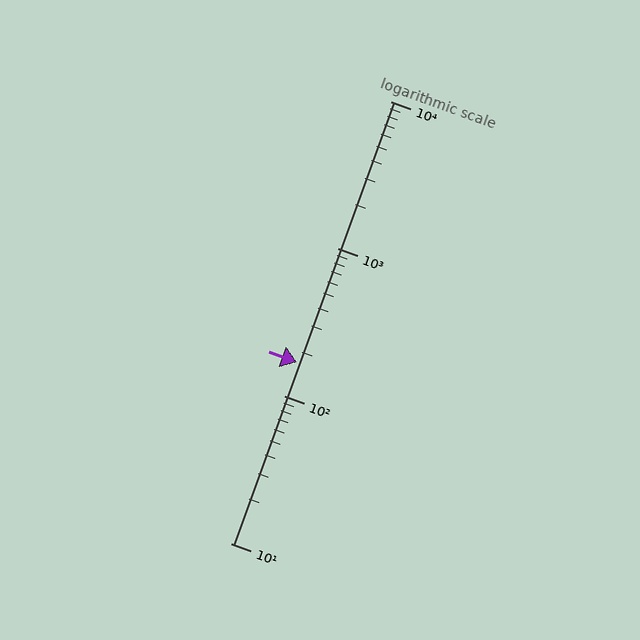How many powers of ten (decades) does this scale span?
The scale spans 3 decades, from 10 to 10000.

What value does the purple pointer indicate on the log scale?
The pointer indicates approximately 170.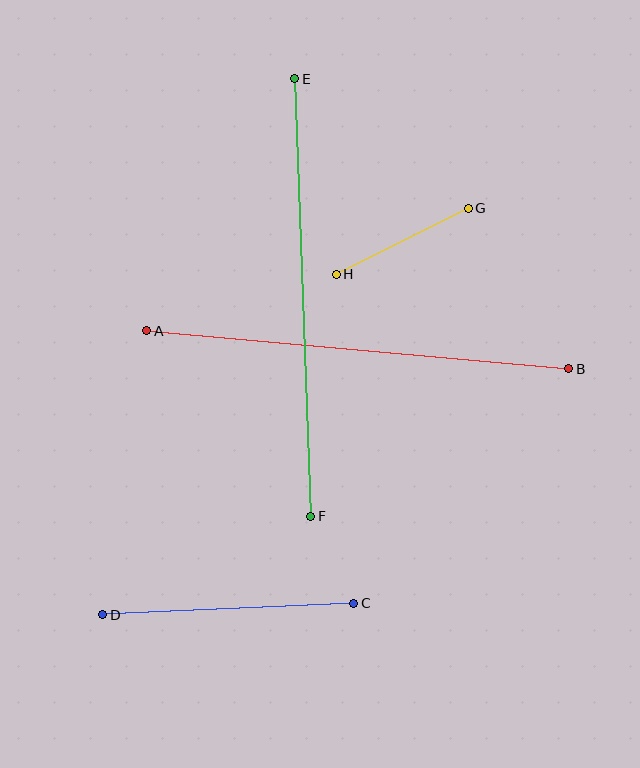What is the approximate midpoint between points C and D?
The midpoint is at approximately (228, 609) pixels.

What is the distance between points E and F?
The distance is approximately 438 pixels.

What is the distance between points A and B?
The distance is approximately 424 pixels.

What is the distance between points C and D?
The distance is approximately 251 pixels.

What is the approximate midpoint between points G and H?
The midpoint is at approximately (402, 241) pixels.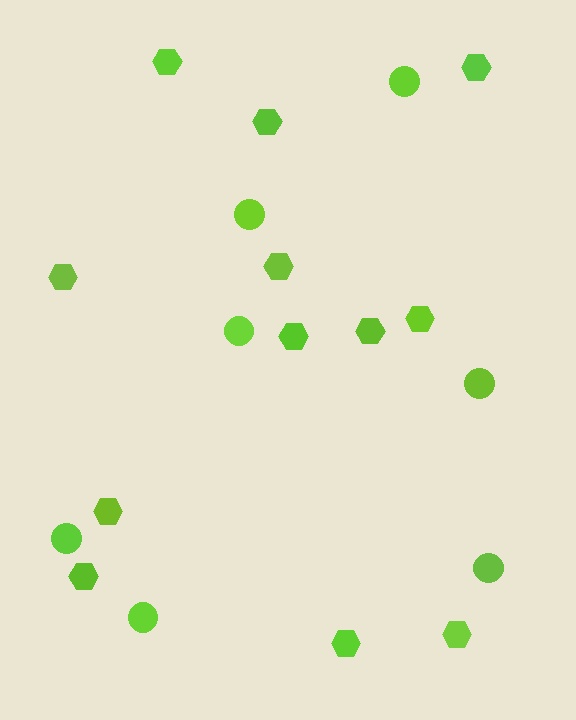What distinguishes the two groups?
There are 2 groups: one group of circles (7) and one group of hexagons (12).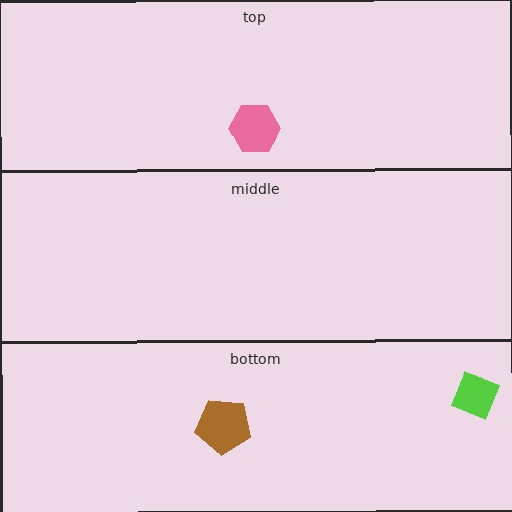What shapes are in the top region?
The pink hexagon.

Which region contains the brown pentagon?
The bottom region.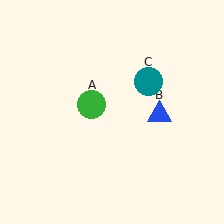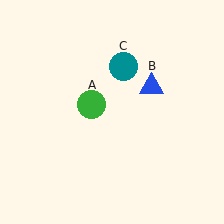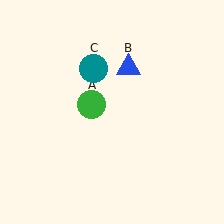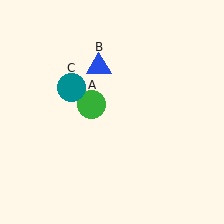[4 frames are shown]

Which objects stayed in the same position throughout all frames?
Green circle (object A) remained stationary.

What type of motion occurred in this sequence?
The blue triangle (object B), teal circle (object C) rotated counterclockwise around the center of the scene.